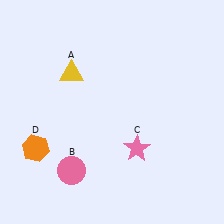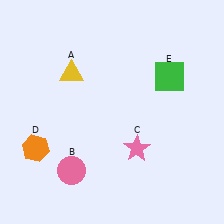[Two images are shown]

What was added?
A green square (E) was added in Image 2.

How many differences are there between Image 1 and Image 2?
There is 1 difference between the two images.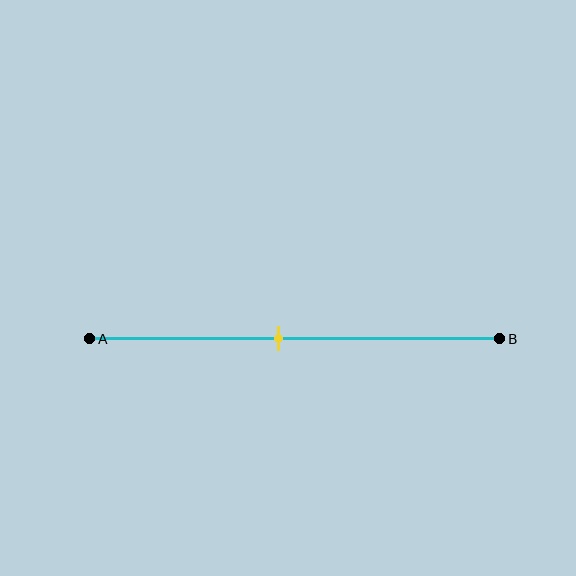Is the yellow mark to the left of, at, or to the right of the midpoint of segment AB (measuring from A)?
The yellow mark is to the left of the midpoint of segment AB.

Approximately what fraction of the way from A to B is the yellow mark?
The yellow mark is approximately 45% of the way from A to B.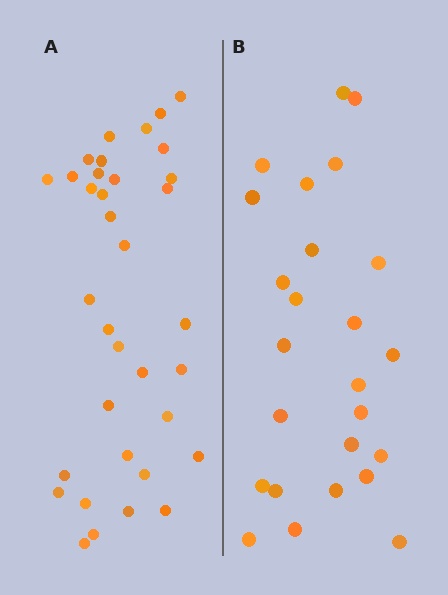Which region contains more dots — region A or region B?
Region A (the left region) has more dots.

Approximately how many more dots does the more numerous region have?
Region A has roughly 10 or so more dots than region B.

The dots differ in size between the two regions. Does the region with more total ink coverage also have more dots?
No. Region B has more total ink coverage because its dots are larger, but region A actually contains more individual dots. Total area can be misleading — the number of items is what matters here.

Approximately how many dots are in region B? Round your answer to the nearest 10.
About 20 dots. (The exact count is 25, which rounds to 20.)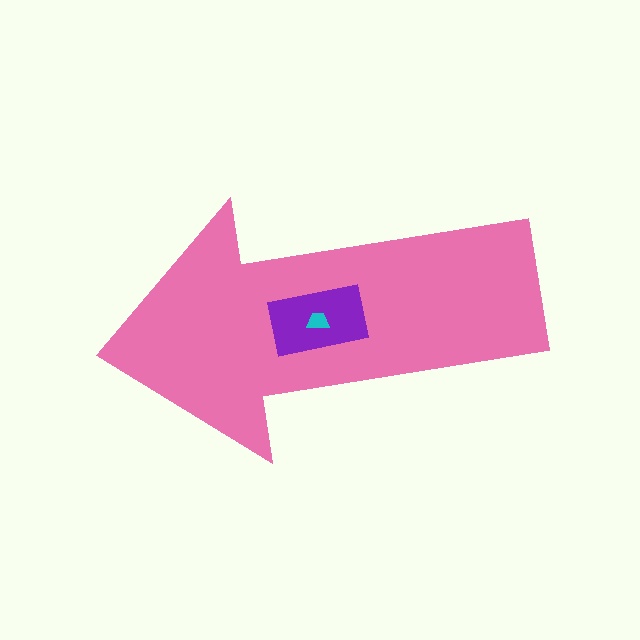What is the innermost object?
The cyan trapezoid.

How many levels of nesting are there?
3.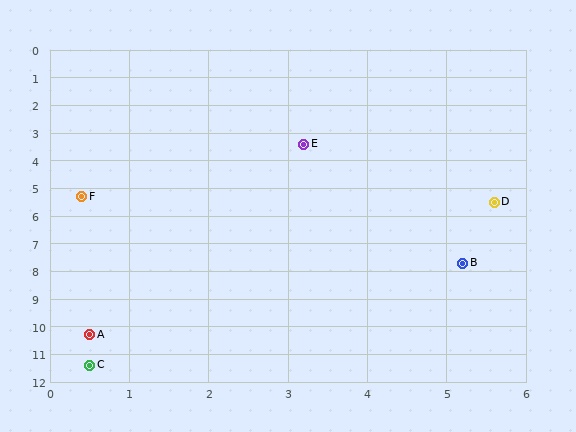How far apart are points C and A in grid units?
Points C and A are about 1.1 grid units apart.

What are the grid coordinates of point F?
Point F is at approximately (0.4, 5.3).